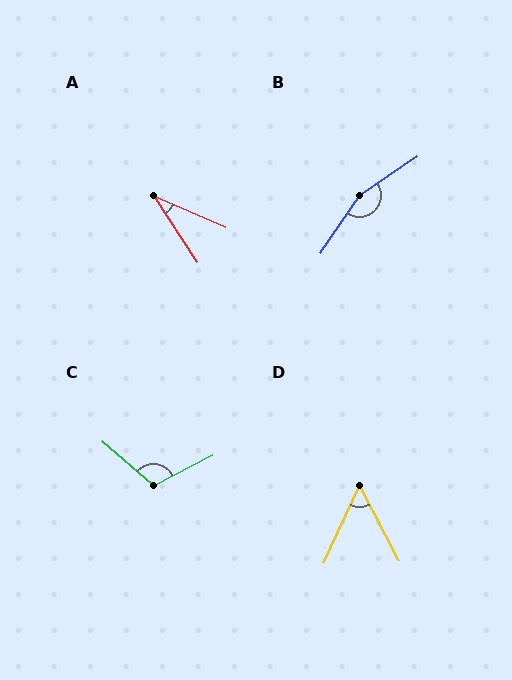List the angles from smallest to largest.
A (33°), D (52°), C (112°), B (158°).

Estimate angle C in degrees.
Approximately 112 degrees.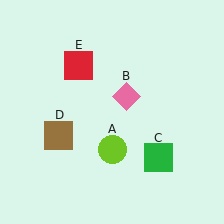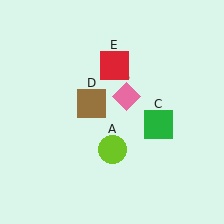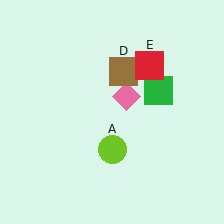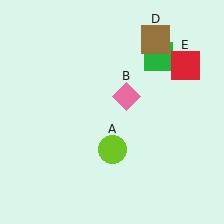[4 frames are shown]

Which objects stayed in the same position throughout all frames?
Lime circle (object A) and pink diamond (object B) remained stationary.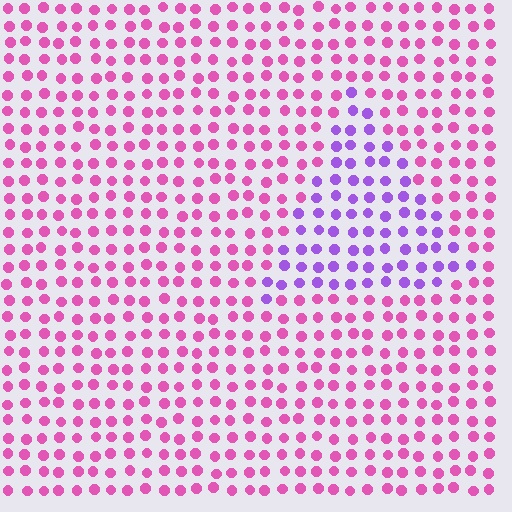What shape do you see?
I see a triangle.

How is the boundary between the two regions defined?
The boundary is defined purely by a slight shift in hue (about 47 degrees). Spacing, size, and orientation are identical on both sides.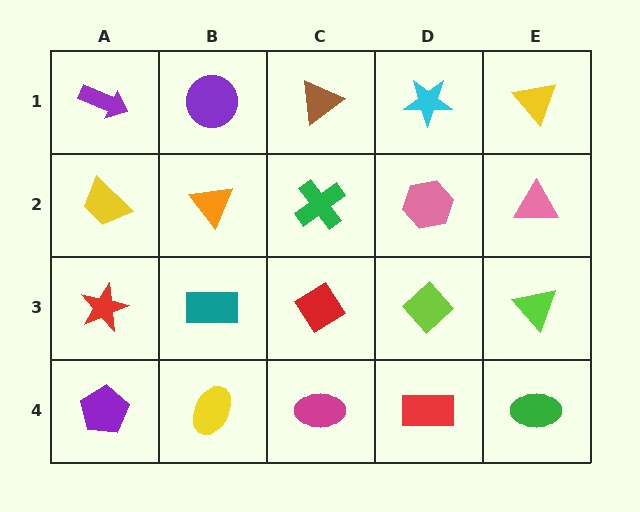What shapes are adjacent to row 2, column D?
A cyan star (row 1, column D), a lime diamond (row 3, column D), a green cross (row 2, column C), a pink triangle (row 2, column E).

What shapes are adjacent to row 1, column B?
An orange triangle (row 2, column B), a purple arrow (row 1, column A), a brown triangle (row 1, column C).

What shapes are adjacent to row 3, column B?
An orange triangle (row 2, column B), a yellow ellipse (row 4, column B), a red star (row 3, column A), a red diamond (row 3, column C).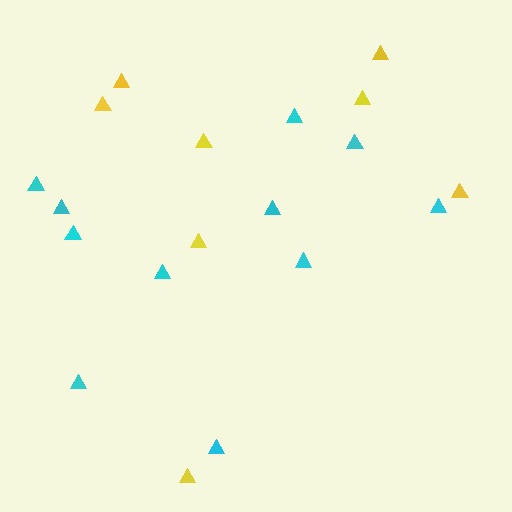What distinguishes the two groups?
There are 2 groups: one group of cyan triangles (11) and one group of yellow triangles (8).